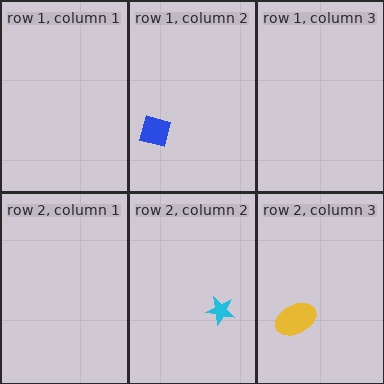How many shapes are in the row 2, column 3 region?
1.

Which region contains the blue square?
The row 1, column 2 region.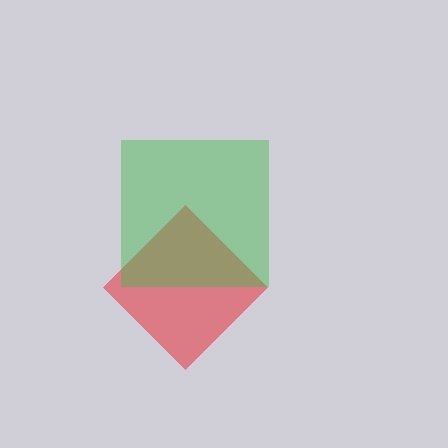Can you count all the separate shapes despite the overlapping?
Yes, there are 2 separate shapes.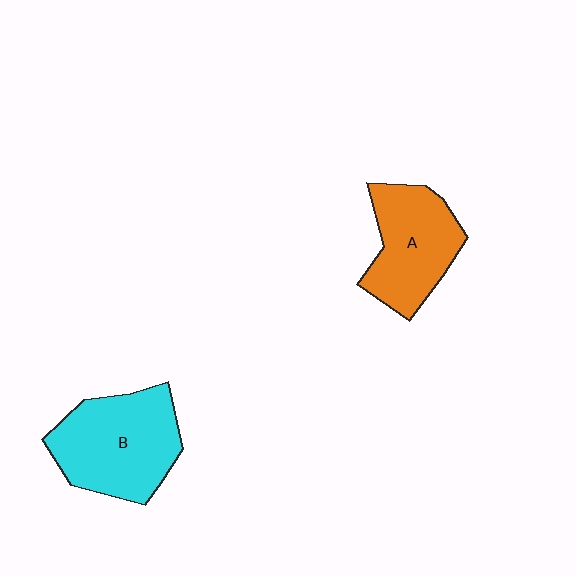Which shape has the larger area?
Shape B (cyan).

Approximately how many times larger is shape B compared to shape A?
Approximately 1.2 times.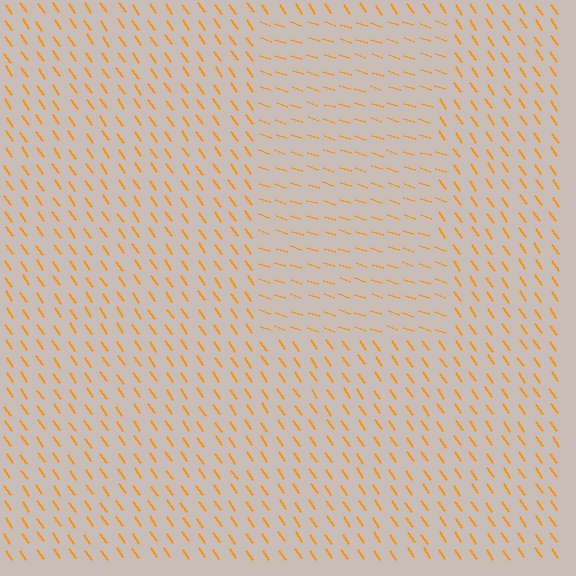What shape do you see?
I see a rectangle.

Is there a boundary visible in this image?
Yes, there is a texture boundary formed by a change in line orientation.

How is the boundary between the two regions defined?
The boundary is defined purely by a change in line orientation (approximately 37 degrees difference). All lines are the same color and thickness.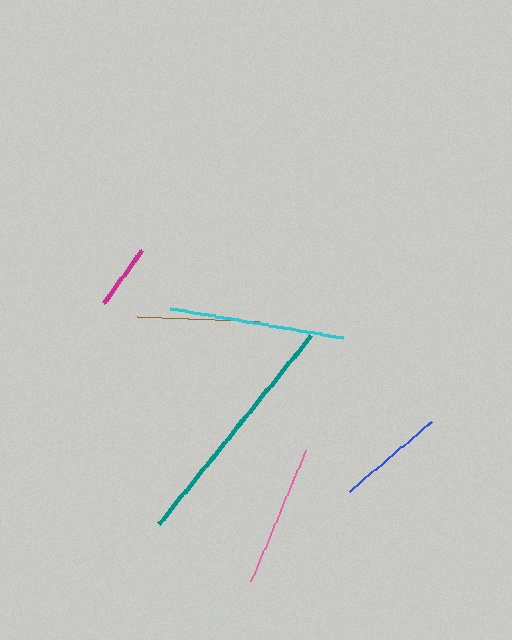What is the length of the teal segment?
The teal segment is approximately 243 pixels long.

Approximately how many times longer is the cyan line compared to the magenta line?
The cyan line is approximately 2.6 times the length of the magenta line.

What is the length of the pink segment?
The pink segment is approximately 142 pixels long.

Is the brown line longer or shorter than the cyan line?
The cyan line is longer than the brown line.